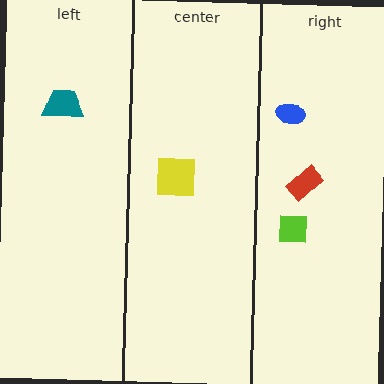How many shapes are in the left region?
1.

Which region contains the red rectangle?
The right region.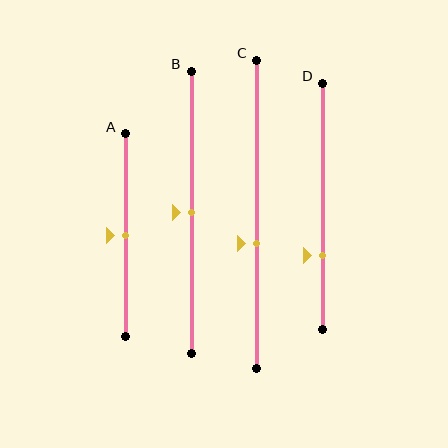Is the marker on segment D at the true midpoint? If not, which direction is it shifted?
No, the marker on segment D is shifted downward by about 20% of the segment length.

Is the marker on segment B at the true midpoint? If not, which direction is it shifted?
Yes, the marker on segment B is at the true midpoint.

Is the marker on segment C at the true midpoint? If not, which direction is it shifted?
No, the marker on segment C is shifted downward by about 9% of the segment length.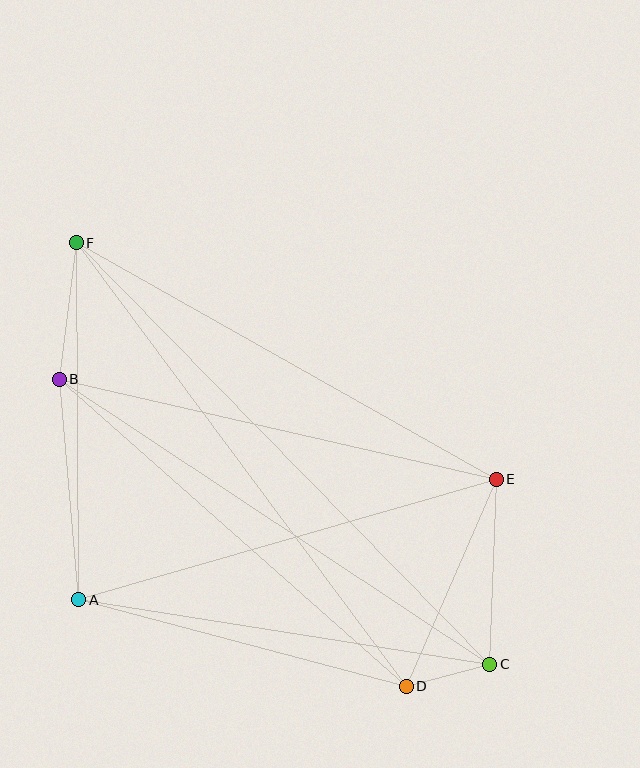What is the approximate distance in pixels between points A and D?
The distance between A and D is approximately 339 pixels.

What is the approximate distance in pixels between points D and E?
The distance between D and E is approximately 226 pixels.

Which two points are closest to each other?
Points C and D are closest to each other.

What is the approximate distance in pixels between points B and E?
The distance between B and E is approximately 448 pixels.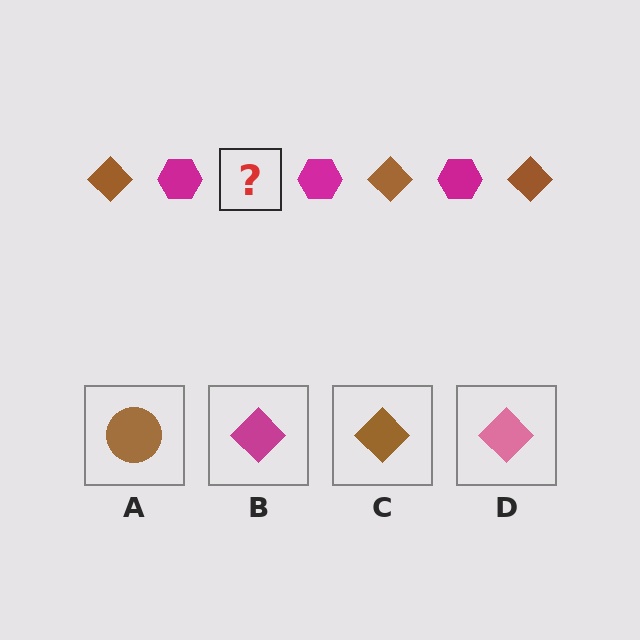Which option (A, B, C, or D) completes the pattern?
C.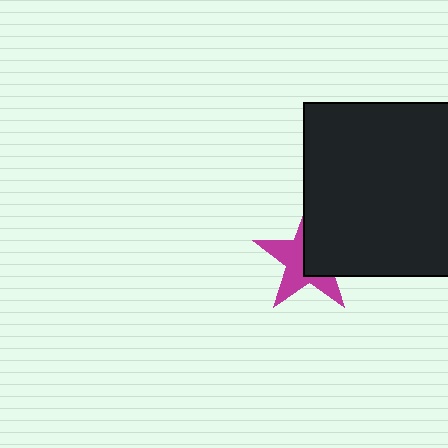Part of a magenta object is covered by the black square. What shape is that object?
It is a star.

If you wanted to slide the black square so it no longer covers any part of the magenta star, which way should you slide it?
Slide it toward the upper-right — that is the most direct way to separate the two shapes.